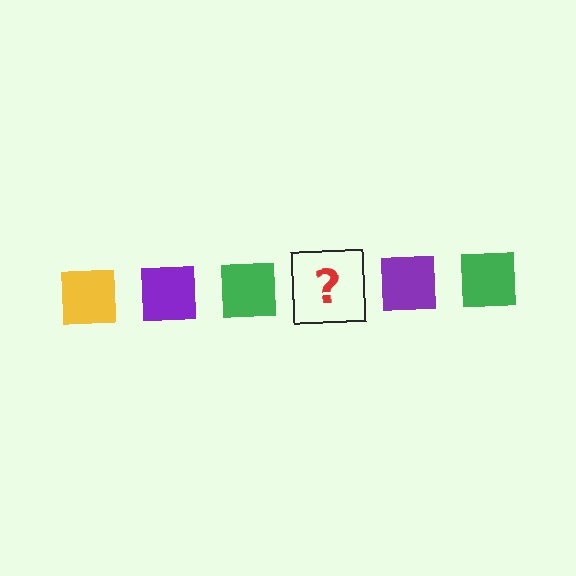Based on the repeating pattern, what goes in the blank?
The blank should be a yellow square.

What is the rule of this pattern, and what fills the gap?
The rule is that the pattern cycles through yellow, purple, green squares. The gap should be filled with a yellow square.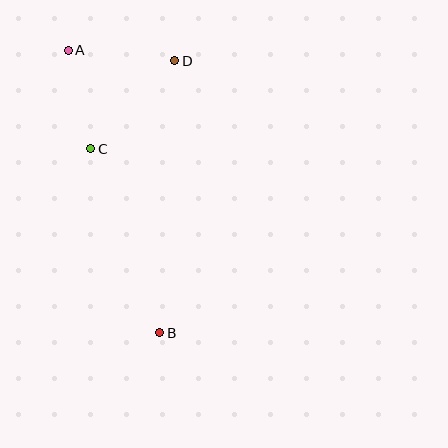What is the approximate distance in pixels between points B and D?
The distance between B and D is approximately 272 pixels.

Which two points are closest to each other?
Points A and C are closest to each other.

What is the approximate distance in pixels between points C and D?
The distance between C and D is approximately 122 pixels.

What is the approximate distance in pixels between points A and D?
The distance between A and D is approximately 107 pixels.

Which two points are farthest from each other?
Points A and B are farthest from each other.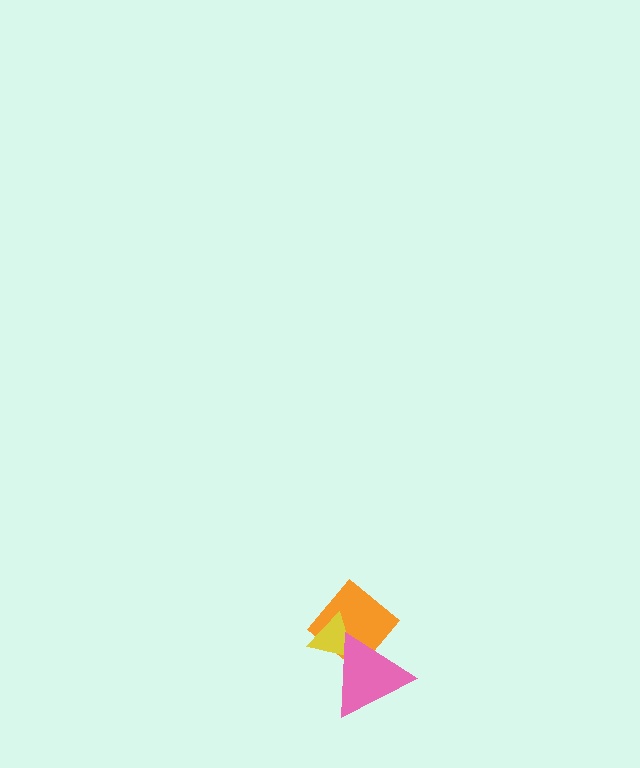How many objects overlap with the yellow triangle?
2 objects overlap with the yellow triangle.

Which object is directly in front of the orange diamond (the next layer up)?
The yellow triangle is directly in front of the orange diamond.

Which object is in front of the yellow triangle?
The pink triangle is in front of the yellow triangle.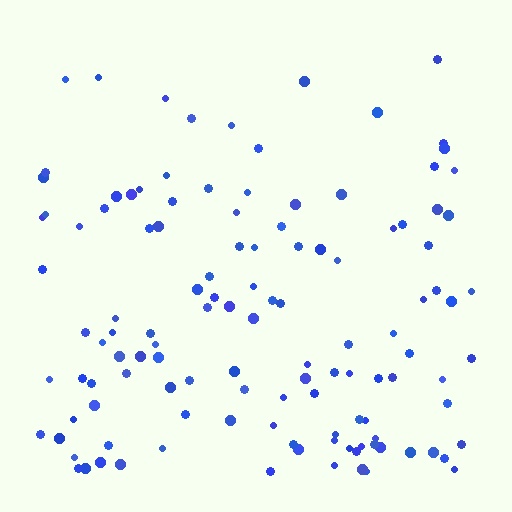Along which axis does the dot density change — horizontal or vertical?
Vertical.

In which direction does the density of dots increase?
From top to bottom, with the bottom side densest.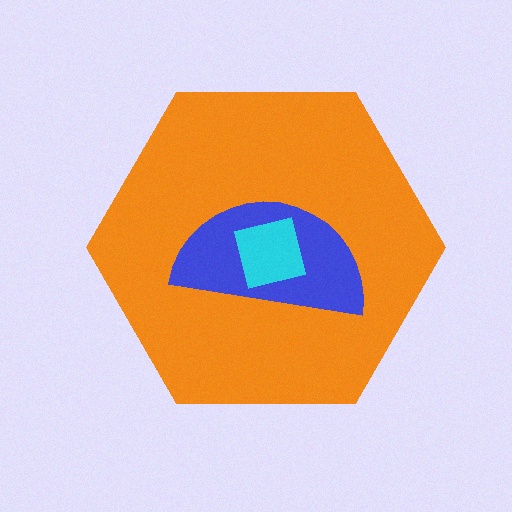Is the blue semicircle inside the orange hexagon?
Yes.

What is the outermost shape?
The orange hexagon.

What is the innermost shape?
The cyan square.